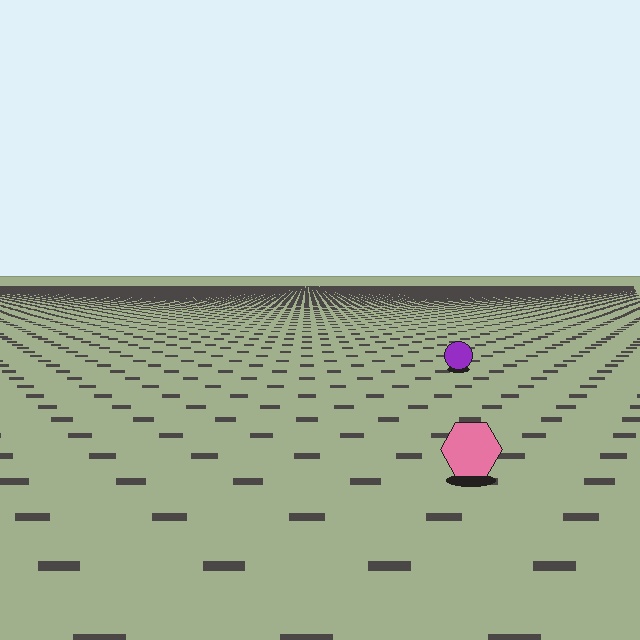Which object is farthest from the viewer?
The purple circle is farthest from the viewer. It appears smaller and the ground texture around it is denser.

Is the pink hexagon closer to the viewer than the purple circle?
Yes. The pink hexagon is closer — you can tell from the texture gradient: the ground texture is coarser near it.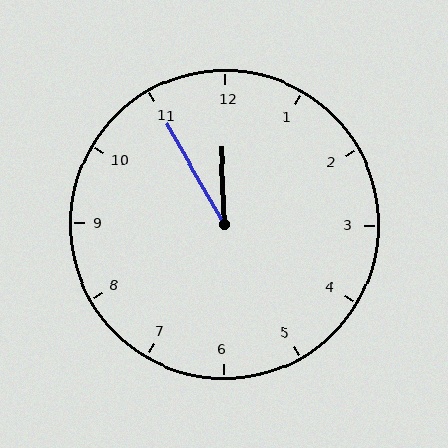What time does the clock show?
11:55.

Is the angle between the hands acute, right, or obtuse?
It is acute.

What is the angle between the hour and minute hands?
Approximately 28 degrees.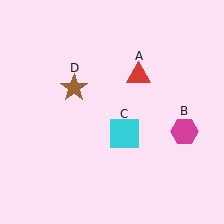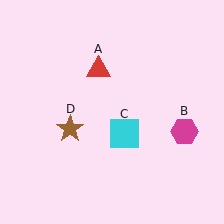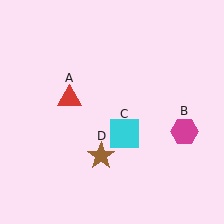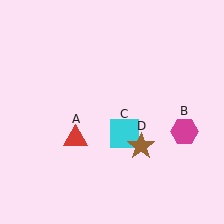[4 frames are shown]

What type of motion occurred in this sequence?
The red triangle (object A), brown star (object D) rotated counterclockwise around the center of the scene.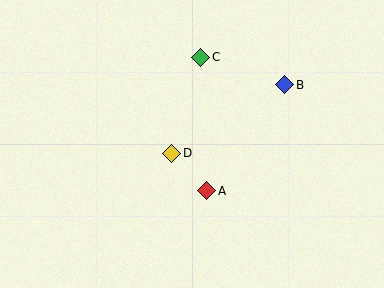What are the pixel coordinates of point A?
Point A is at (207, 191).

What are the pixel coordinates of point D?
Point D is at (172, 153).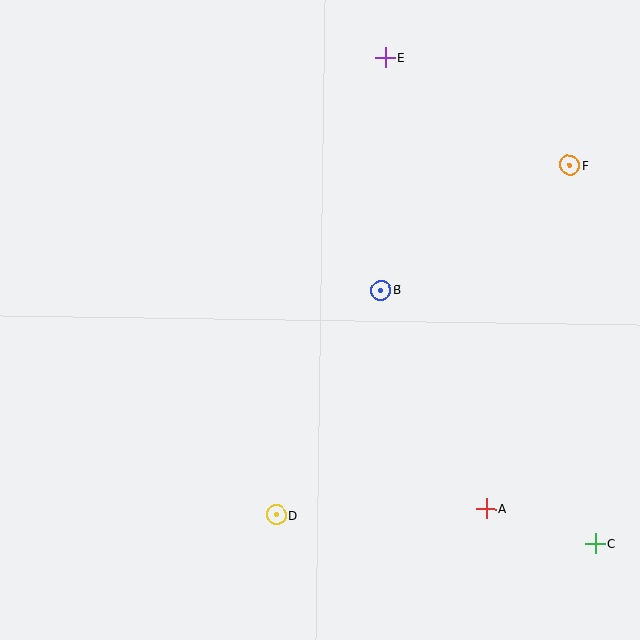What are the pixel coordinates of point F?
Point F is at (570, 165).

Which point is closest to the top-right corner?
Point F is closest to the top-right corner.